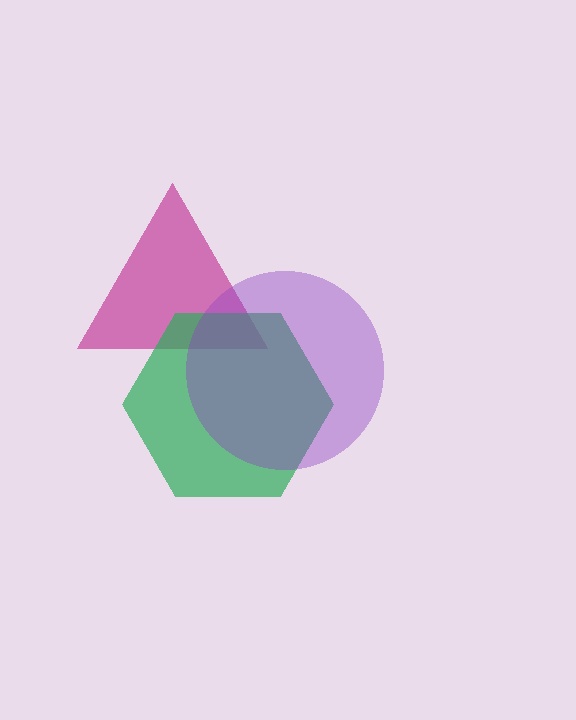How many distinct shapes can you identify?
There are 3 distinct shapes: a magenta triangle, a green hexagon, a purple circle.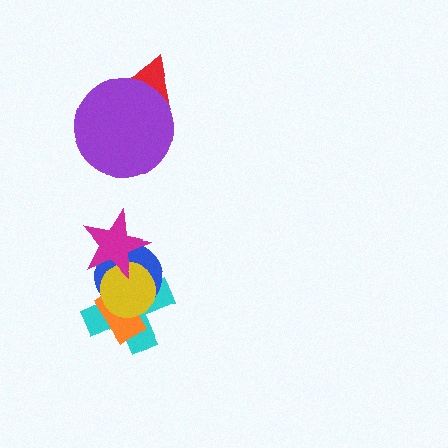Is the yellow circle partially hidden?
Yes, it is partially covered by another shape.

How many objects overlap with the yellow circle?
4 objects overlap with the yellow circle.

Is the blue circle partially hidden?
Yes, it is partially covered by another shape.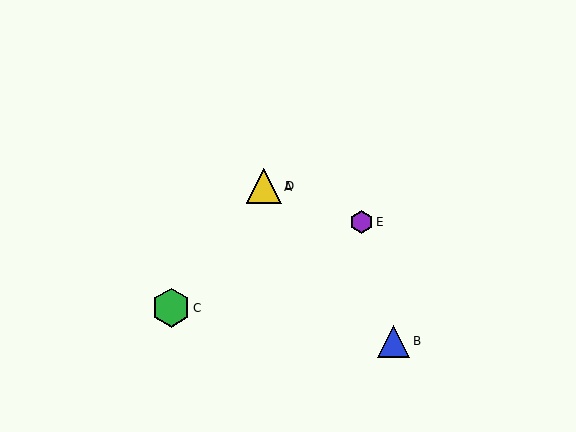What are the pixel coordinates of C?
Object C is at (171, 308).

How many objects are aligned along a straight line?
3 objects (A, D, E) are aligned along a straight line.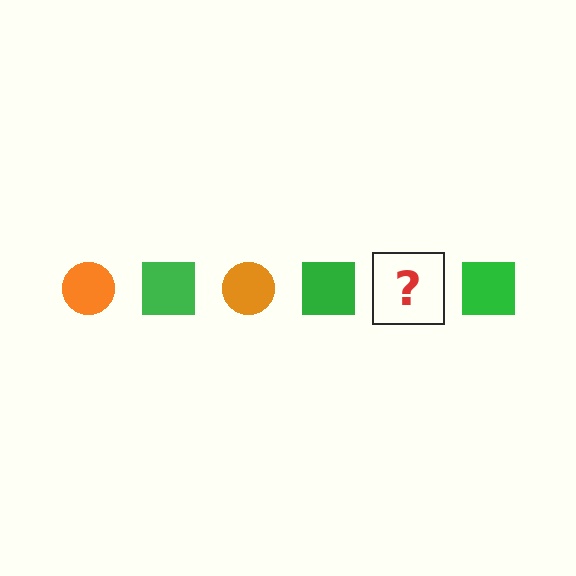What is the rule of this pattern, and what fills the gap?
The rule is that the pattern alternates between orange circle and green square. The gap should be filled with an orange circle.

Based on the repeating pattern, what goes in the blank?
The blank should be an orange circle.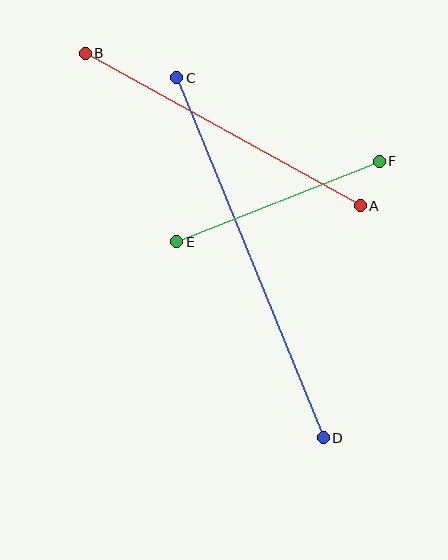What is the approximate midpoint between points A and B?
The midpoint is at approximately (223, 130) pixels.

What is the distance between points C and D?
The distance is approximately 389 pixels.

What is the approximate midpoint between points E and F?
The midpoint is at approximately (278, 202) pixels.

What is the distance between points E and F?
The distance is approximately 218 pixels.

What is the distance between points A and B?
The distance is approximately 314 pixels.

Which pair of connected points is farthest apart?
Points C and D are farthest apart.